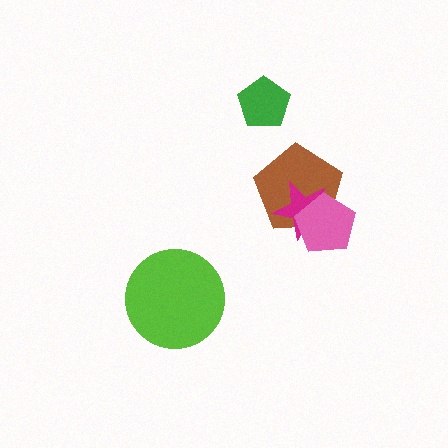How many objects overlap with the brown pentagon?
2 objects overlap with the brown pentagon.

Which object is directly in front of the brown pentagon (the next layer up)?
The magenta star is directly in front of the brown pentagon.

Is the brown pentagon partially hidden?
Yes, it is partially covered by another shape.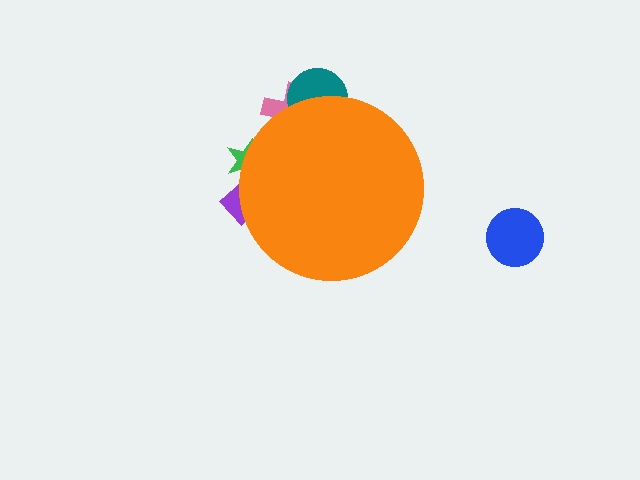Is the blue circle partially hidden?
No, the blue circle is fully visible.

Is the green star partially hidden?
Yes, the green star is partially hidden behind the orange circle.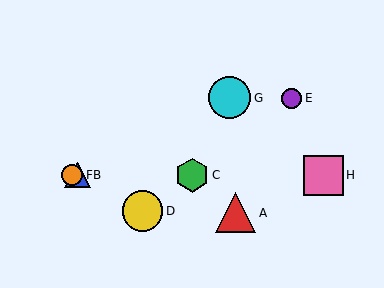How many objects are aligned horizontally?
4 objects (B, C, F, H) are aligned horizontally.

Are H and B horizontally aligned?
Yes, both are at y≈175.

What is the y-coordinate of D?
Object D is at y≈211.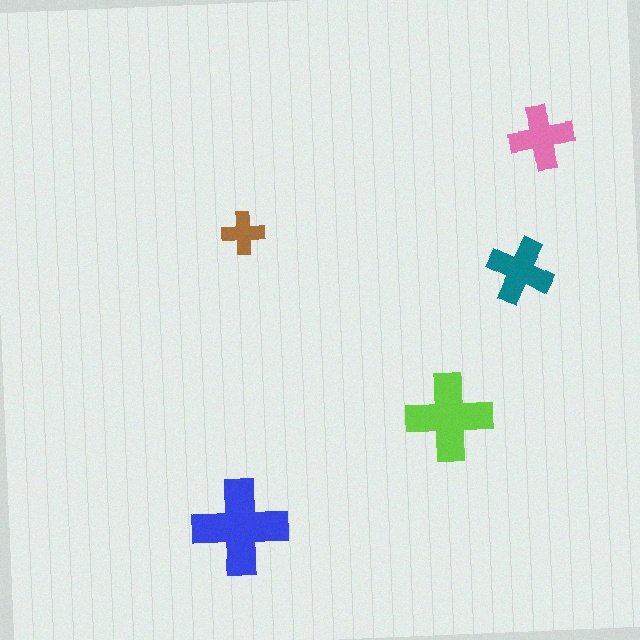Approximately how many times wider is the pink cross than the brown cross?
About 1.5 times wider.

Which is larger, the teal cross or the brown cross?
The teal one.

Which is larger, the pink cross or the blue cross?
The blue one.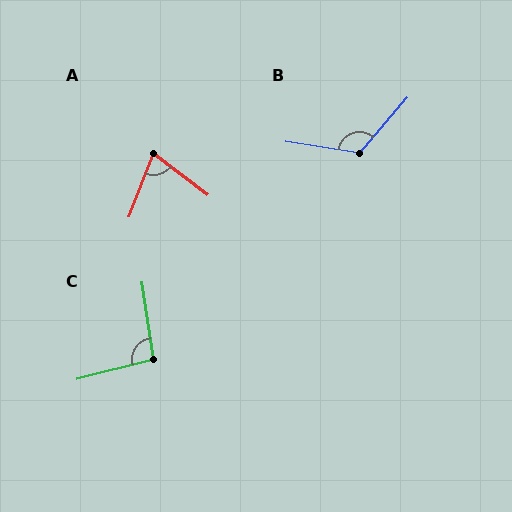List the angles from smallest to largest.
A (73°), C (96°), B (122°).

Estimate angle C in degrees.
Approximately 96 degrees.